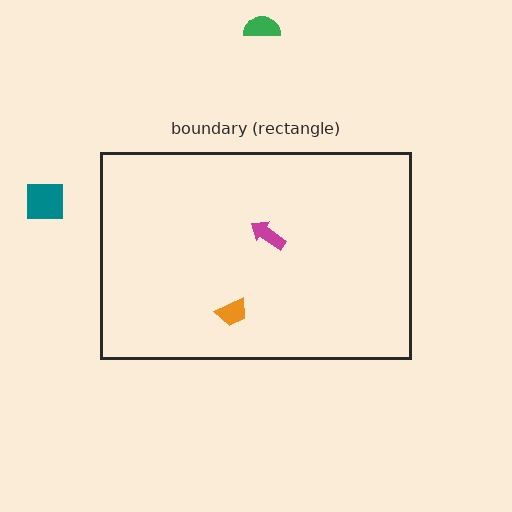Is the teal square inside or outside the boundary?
Outside.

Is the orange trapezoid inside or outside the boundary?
Inside.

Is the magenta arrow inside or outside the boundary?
Inside.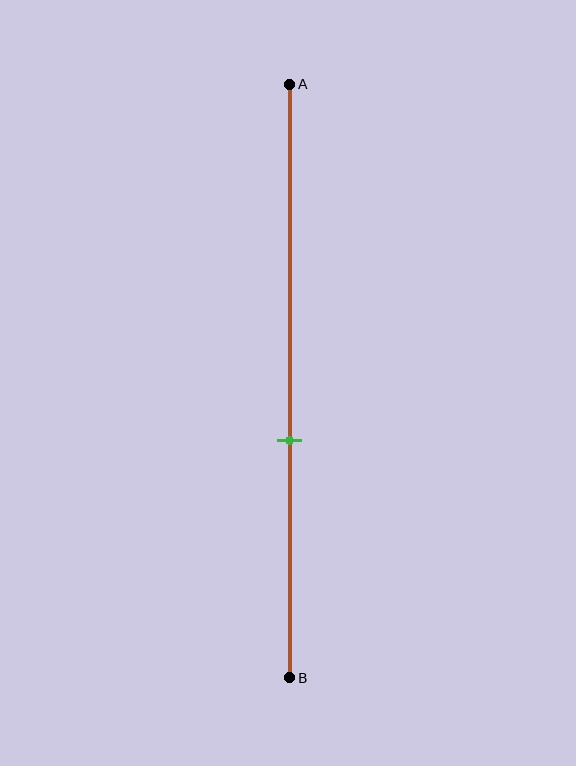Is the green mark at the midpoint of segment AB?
No, the mark is at about 60% from A, not at the 50% midpoint.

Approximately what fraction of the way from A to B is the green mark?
The green mark is approximately 60% of the way from A to B.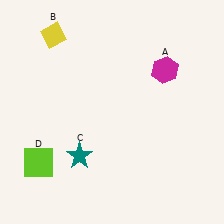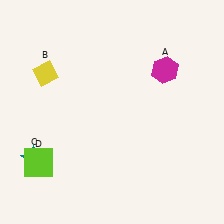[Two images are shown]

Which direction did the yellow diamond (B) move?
The yellow diamond (B) moved down.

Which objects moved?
The objects that moved are: the yellow diamond (B), the teal star (C).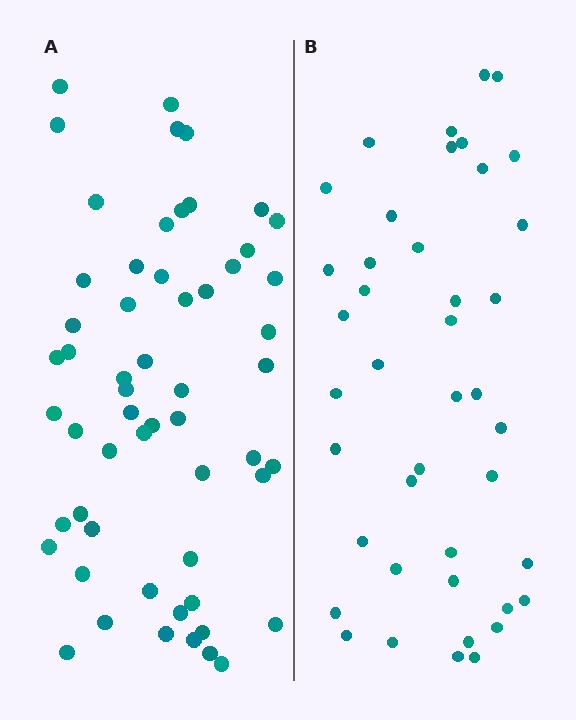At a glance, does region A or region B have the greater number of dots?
Region A (the left region) has more dots.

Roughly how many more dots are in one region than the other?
Region A has approximately 15 more dots than region B.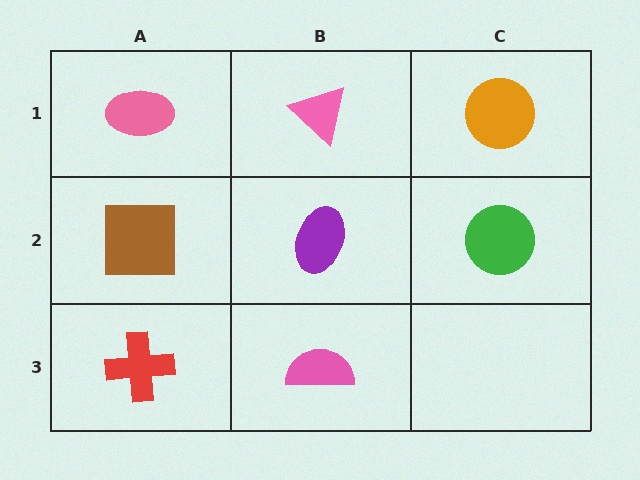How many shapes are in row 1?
3 shapes.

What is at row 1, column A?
A pink ellipse.